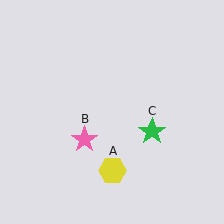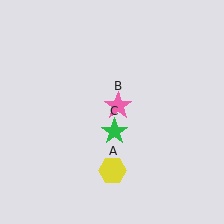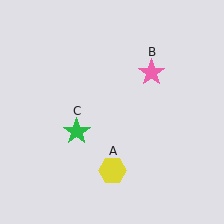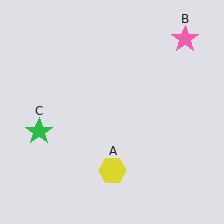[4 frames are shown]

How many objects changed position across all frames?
2 objects changed position: pink star (object B), green star (object C).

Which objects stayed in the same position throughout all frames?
Yellow hexagon (object A) remained stationary.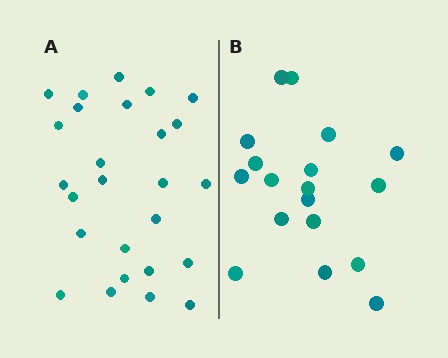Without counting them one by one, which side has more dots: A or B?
Region A (the left region) has more dots.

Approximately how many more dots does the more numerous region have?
Region A has roughly 8 or so more dots than region B.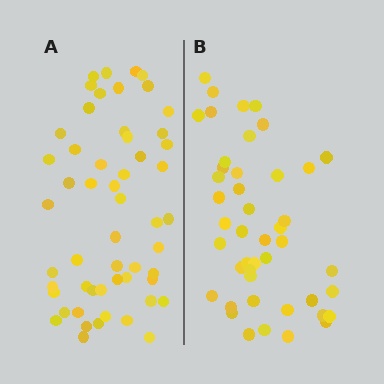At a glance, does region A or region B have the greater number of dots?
Region A (the left region) has more dots.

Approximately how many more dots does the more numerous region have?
Region A has roughly 8 or so more dots than region B.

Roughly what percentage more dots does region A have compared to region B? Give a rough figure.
About 20% more.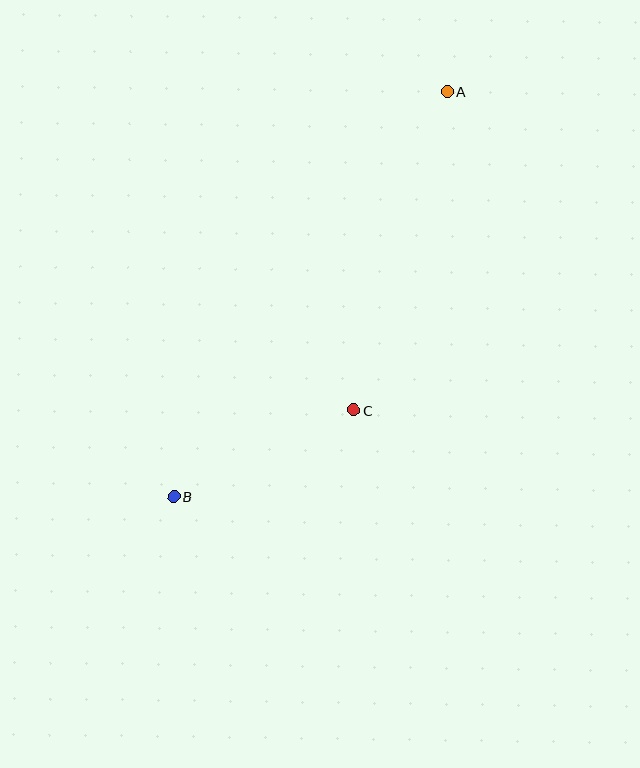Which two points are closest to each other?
Points B and C are closest to each other.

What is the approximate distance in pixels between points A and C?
The distance between A and C is approximately 332 pixels.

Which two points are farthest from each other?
Points A and B are farthest from each other.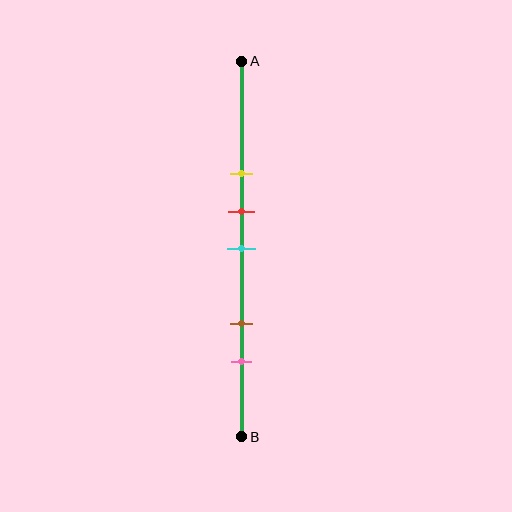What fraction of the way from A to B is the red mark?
The red mark is approximately 40% (0.4) of the way from A to B.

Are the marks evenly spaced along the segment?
No, the marks are not evenly spaced.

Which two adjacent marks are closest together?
The red and cyan marks are the closest adjacent pair.